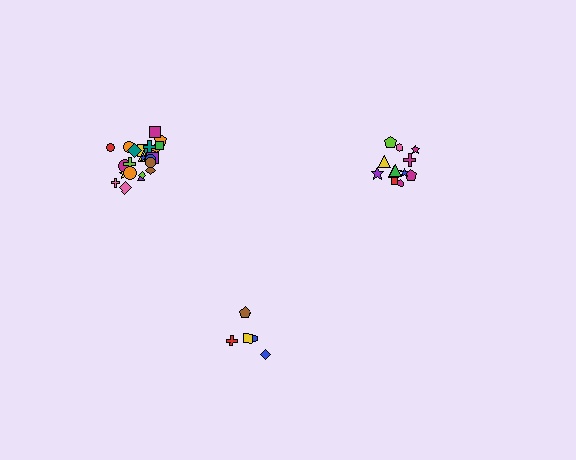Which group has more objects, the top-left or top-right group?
The top-left group.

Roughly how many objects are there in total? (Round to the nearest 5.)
Roughly 40 objects in total.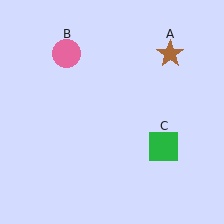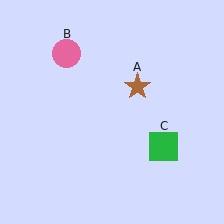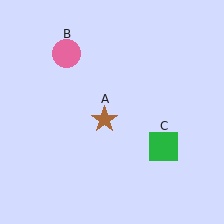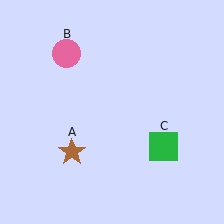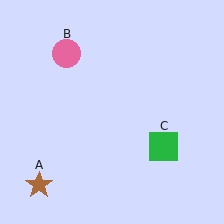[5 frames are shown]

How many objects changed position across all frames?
1 object changed position: brown star (object A).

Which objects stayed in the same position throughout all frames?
Pink circle (object B) and green square (object C) remained stationary.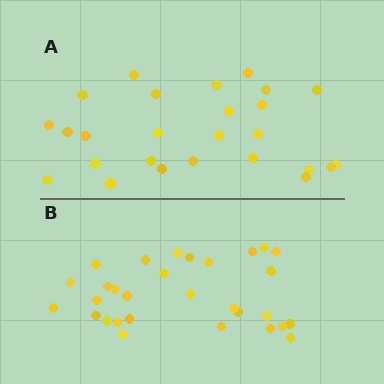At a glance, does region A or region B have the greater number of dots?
Region B (the bottom region) has more dots.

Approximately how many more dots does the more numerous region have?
Region B has about 4 more dots than region A.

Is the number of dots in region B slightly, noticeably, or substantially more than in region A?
Region B has only slightly more — the two regions are fairly close. The ratio is roughly 1.2 to 1.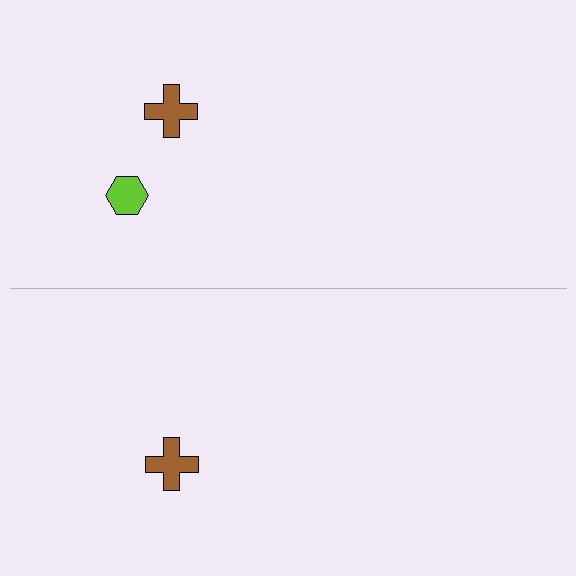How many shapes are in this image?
There are 3 shapes in this image.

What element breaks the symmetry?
A lime hexagon is missing from the bottom side.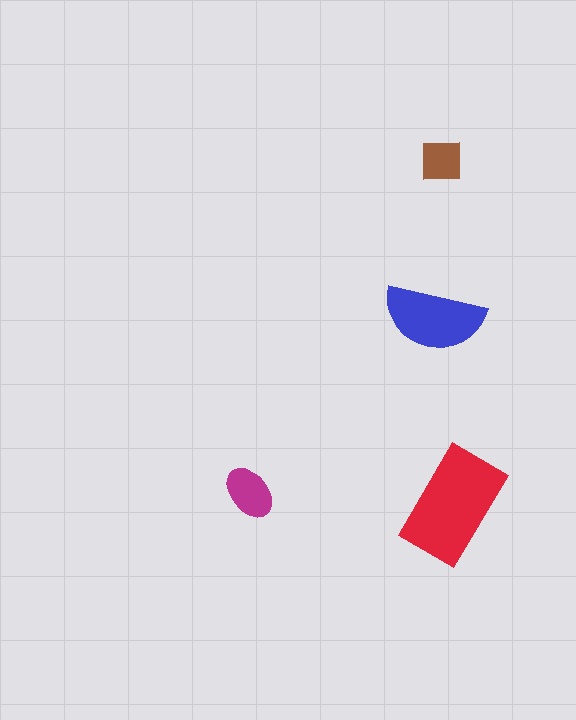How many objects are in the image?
There are 4 objects in the image.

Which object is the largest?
The red rectangle.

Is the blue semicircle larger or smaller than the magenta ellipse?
Larger.